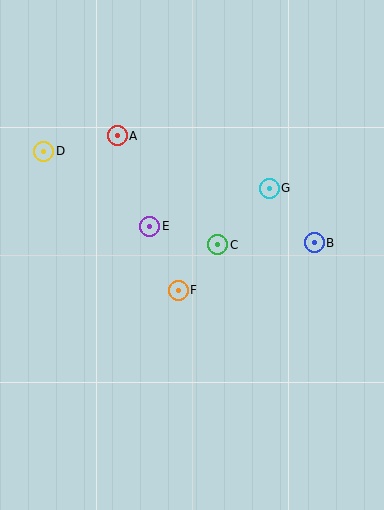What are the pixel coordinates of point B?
Point B is at (314, 243).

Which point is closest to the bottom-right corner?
Point B is closest to the bottom-right corner.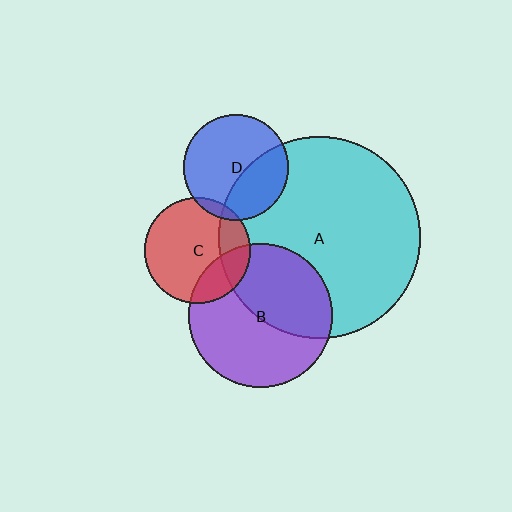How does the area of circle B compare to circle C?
Approximately 1.8 times.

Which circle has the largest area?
Circle A (cyan).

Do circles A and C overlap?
Yes.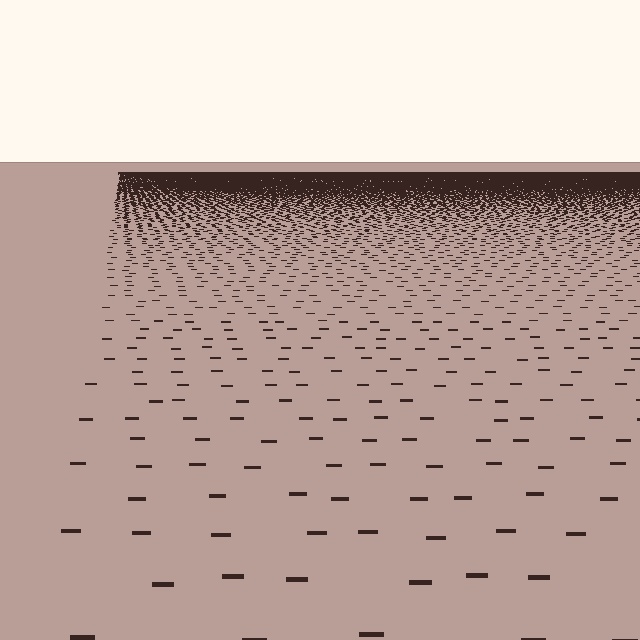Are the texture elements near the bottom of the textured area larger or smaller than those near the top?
Larger. Near the bottom, elements are closer to the viewer and appear at a bigger on-screen size.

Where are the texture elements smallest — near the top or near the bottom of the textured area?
Near the top.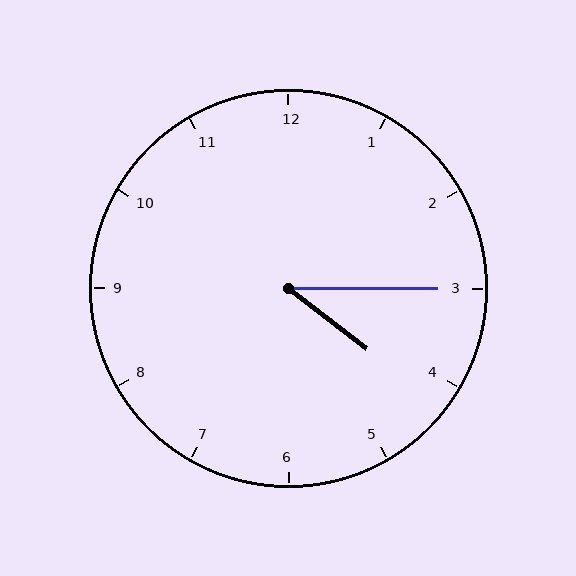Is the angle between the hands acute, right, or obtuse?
It is acute.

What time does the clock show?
4:15.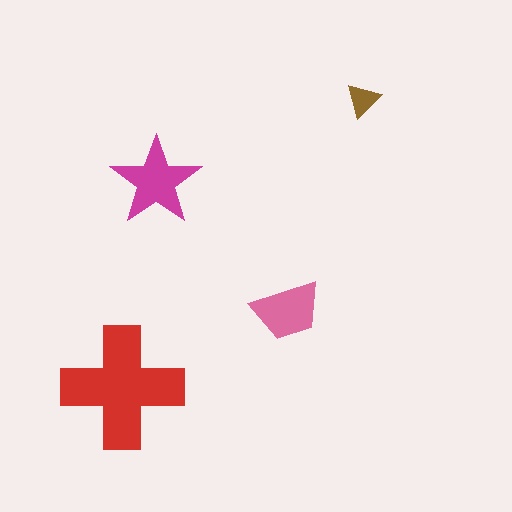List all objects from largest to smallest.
The red cross, the magenta star, the pink trapezoid, the brown triangle.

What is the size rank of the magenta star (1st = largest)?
2nd.